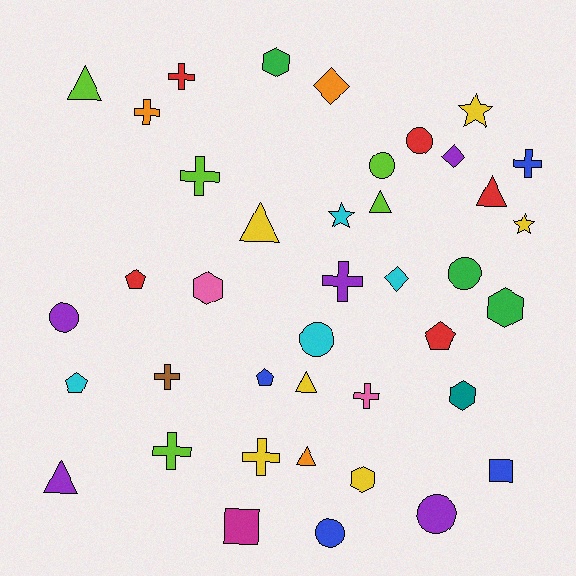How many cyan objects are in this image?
There are 4 cyan objects.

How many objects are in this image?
There are 40 objects.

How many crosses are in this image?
There are 9 crosses.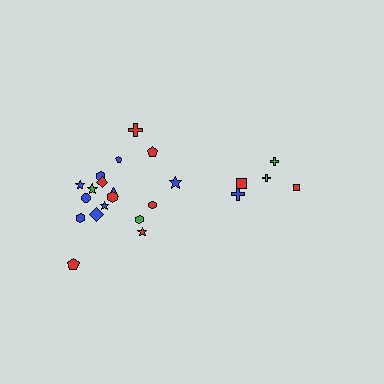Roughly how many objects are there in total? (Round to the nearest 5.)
Roughly 25 objects in total.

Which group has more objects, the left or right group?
The left group.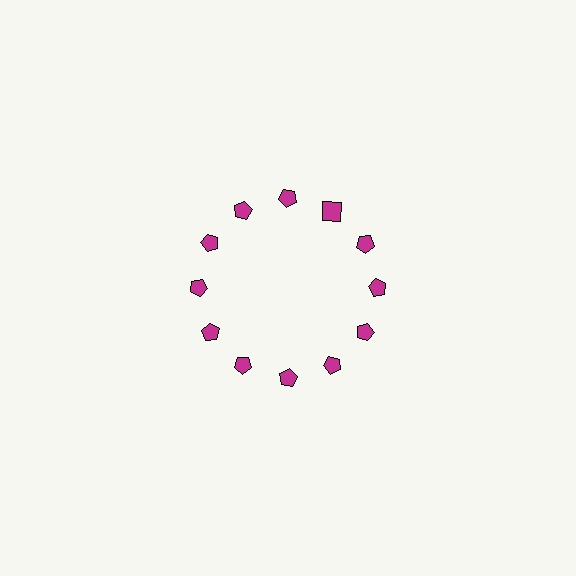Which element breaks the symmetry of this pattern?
The magenta square at roughly the 1 o'clock position breaks the symmetry. All other shapes are magenta pentagons.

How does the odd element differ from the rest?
It has a different shape: square instead of pentagon.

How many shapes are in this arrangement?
There are 12 shapes arranged in a ring pattern.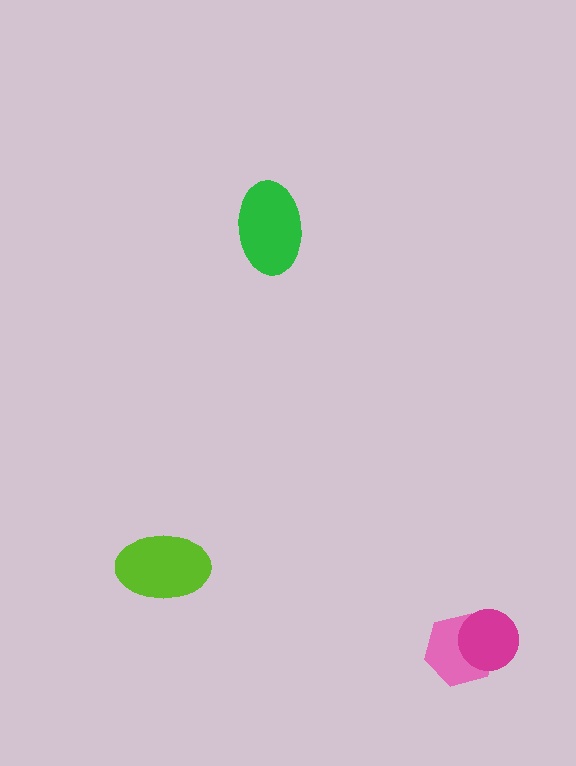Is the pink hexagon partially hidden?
Yes, it is partially covered by another shape.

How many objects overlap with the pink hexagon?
1 object overlaps with the pink hexagon.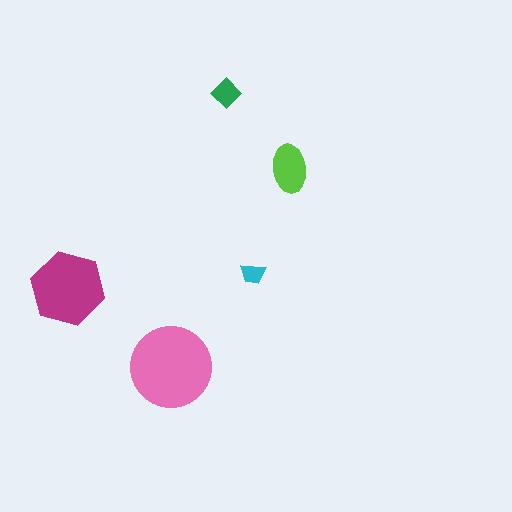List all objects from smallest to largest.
The cyan trapezoid, the green diamond, the lime ellipse, the magenta hexagon, the pink circle.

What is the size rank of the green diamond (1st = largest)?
4th.